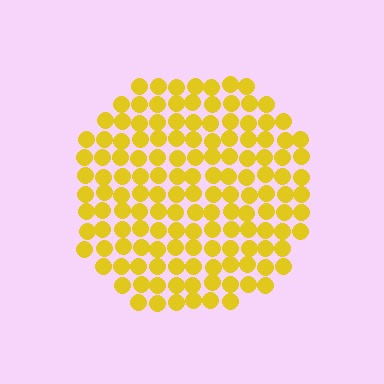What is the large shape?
The large shape is a circle.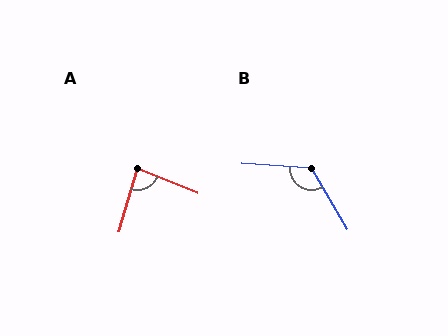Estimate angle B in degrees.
Approximately 124 degrees.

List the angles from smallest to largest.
A (84°), B (124°).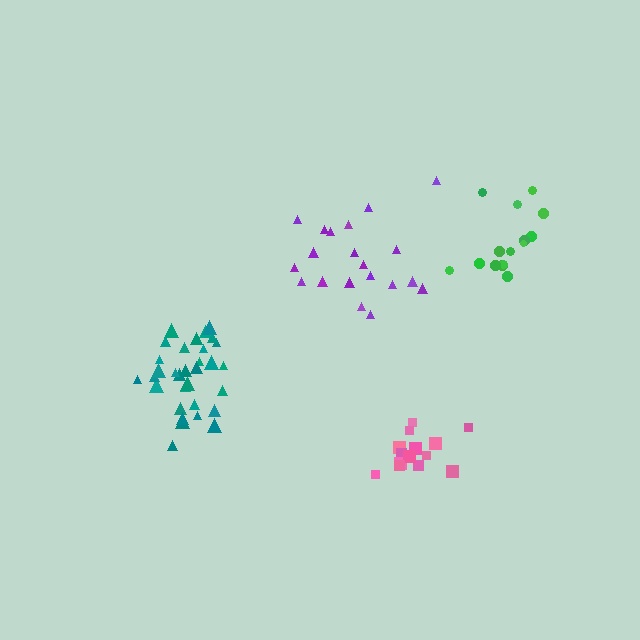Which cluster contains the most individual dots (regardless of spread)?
Teal (32).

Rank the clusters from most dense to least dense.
teal, pink, green, purple.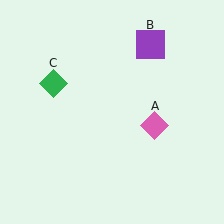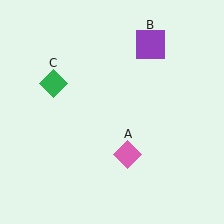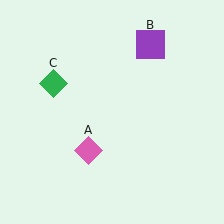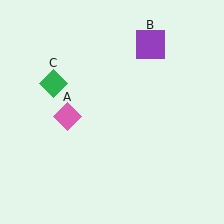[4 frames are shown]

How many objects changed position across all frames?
1 object changed position: pink diamond (object A).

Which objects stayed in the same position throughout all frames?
Purple square (object B) and green diamond (object C) remained stationary.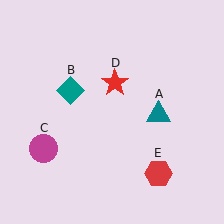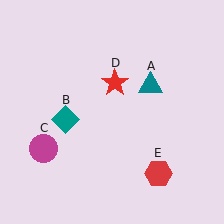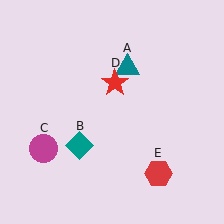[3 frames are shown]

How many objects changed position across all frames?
2 objects changed position: teal triangle (object A), teal diamond (object B).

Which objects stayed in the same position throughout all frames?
Magenta circle (object C) and red star (object D) and red hexagon (object E) remained stationary.